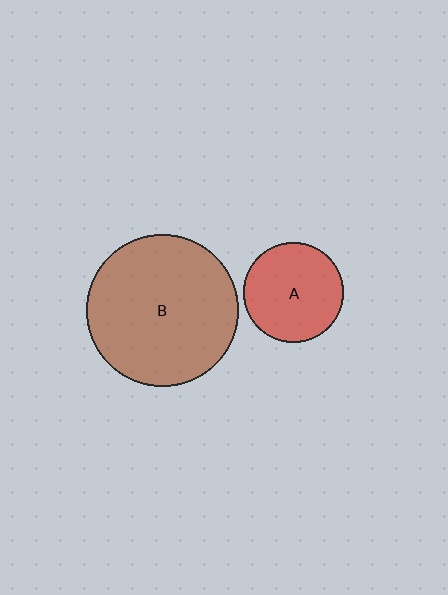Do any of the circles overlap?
No, none of the circles overlap.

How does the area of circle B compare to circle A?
Approximately 2.3 times.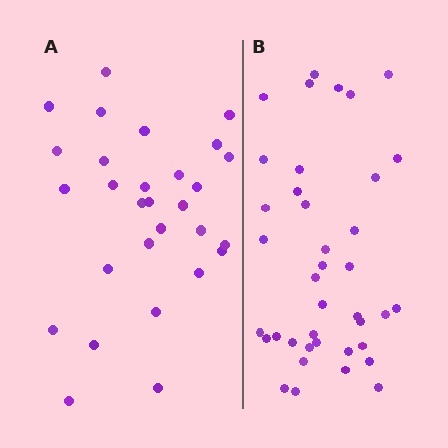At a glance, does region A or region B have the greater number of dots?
Region B (the right region) has more dots.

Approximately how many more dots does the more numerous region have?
Region B has roughly 10 or so more dots than region A.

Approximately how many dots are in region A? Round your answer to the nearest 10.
About 30 dots. (The exact count is 29, which rounds to 30.)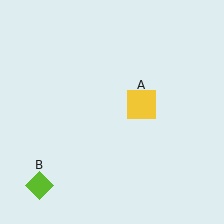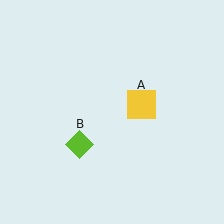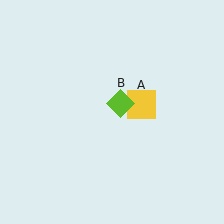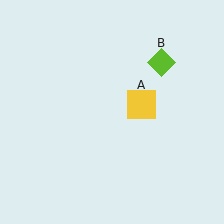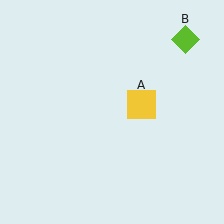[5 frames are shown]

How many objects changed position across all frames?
1 object changed position: lime diamond (object B).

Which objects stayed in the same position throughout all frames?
Yellow square (object A) remained stationary.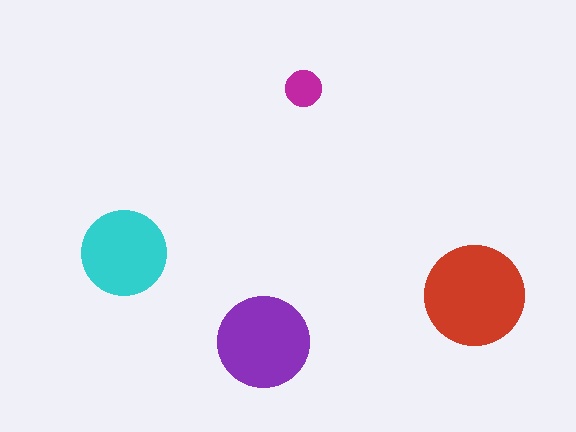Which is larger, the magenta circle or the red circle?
The red one.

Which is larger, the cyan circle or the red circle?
The red one.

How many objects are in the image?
There are 4 objects in the image.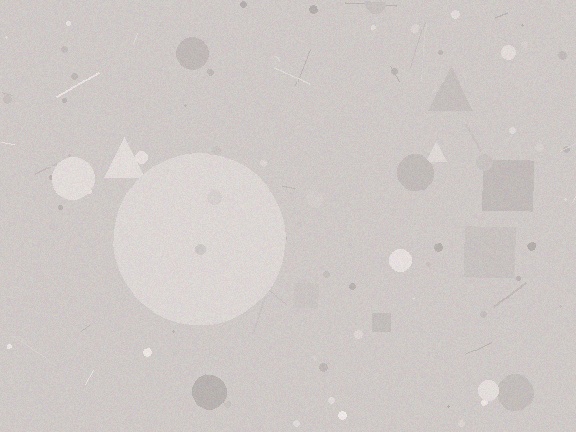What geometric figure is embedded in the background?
A circle is embedded in the background.